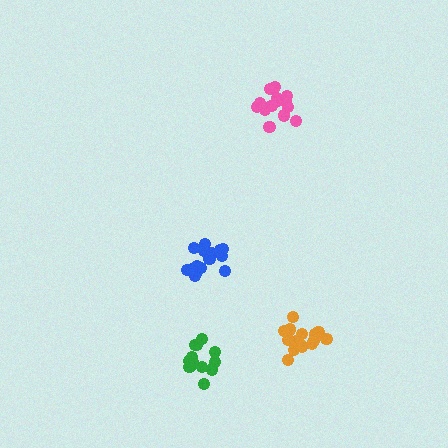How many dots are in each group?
Group 1: 14 dots, Group 2: 16 dots, Group 3: 12 dots, Group 4: 15 dots (57 total).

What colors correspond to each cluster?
The clusters are colored: pink, orange, green, blue.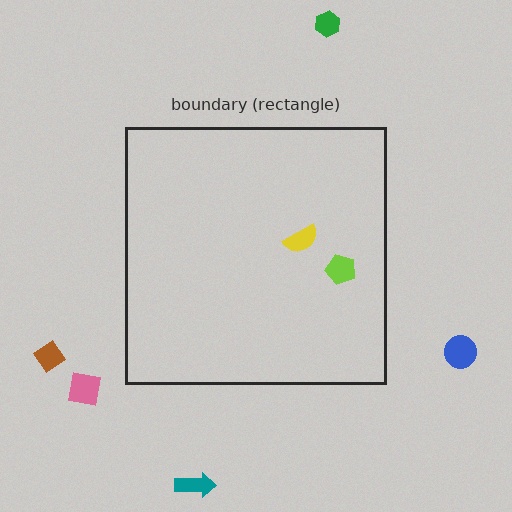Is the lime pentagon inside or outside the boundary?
Inside.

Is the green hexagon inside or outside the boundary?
Outside.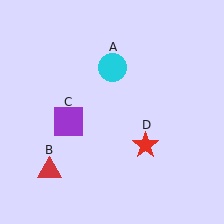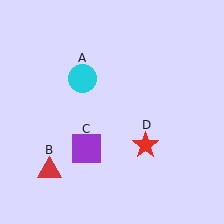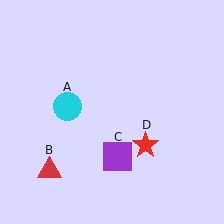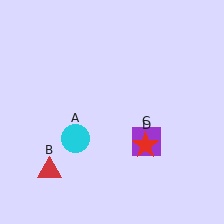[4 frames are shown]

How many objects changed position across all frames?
2 objects changed position: cyan circle (object A), purple square (object C).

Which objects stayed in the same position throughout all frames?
Red triangle (object B) and red star (object D) remained stationary.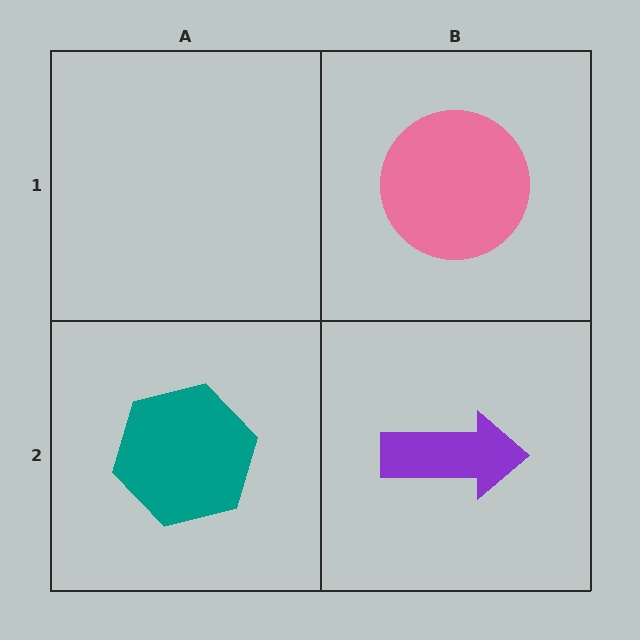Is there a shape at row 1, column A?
No, that cell is empty.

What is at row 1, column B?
A pink circle.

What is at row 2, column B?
A purple arrow.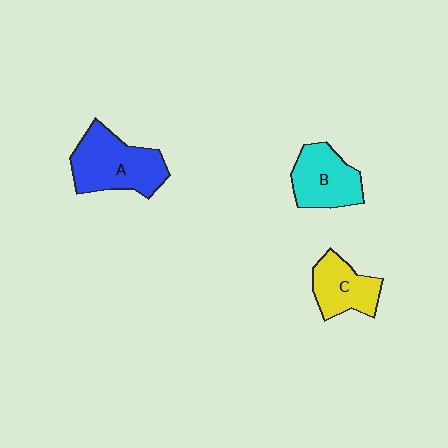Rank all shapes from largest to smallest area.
From largest to smallest: A (blue), B (cyan), C (yellow).